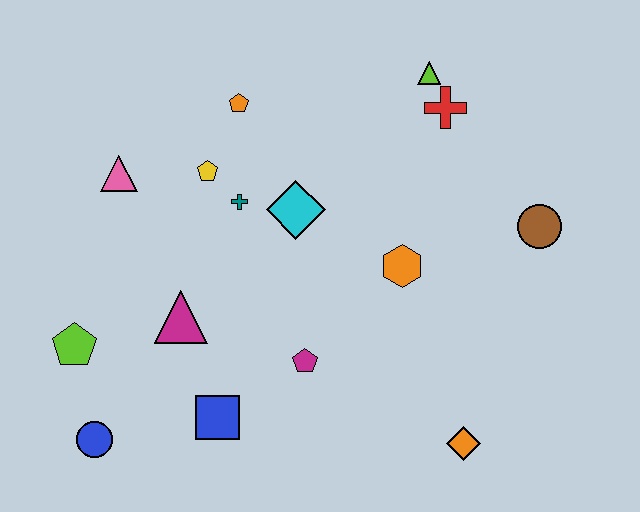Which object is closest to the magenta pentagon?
The blue square is closest to the magenta pentagon.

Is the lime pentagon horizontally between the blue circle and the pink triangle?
No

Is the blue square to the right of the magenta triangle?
Yes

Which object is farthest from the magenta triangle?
The brown circle is farthest from the magenta triangle.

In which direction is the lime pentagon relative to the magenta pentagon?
The lime pentagon is to the left of the magenta pentagon.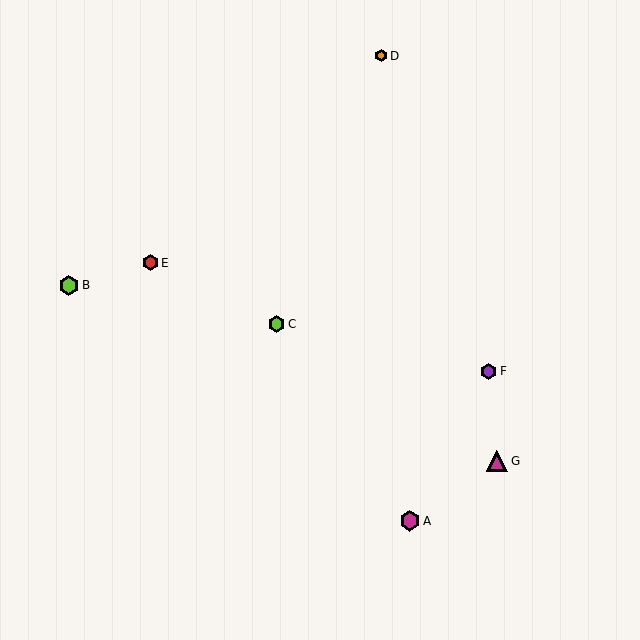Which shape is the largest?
The magenta triangle (labeled G) is the largest.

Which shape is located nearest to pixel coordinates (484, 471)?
The magenta triangle (labeled G) at (497, 461) is nearest to that location.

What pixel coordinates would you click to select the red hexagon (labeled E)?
Click at (150, 263) to select the red hexagon E.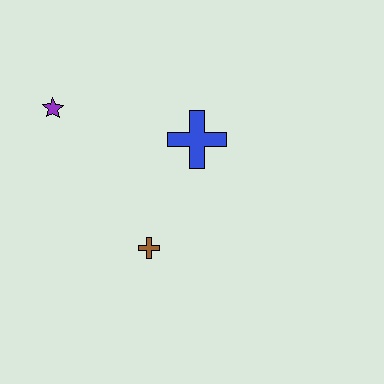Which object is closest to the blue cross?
The brown cross is closest to the blue cross.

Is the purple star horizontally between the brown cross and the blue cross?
No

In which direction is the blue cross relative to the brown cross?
The blue cross is above the brown cross.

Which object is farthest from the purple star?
The brown cross is farthest from the purple star.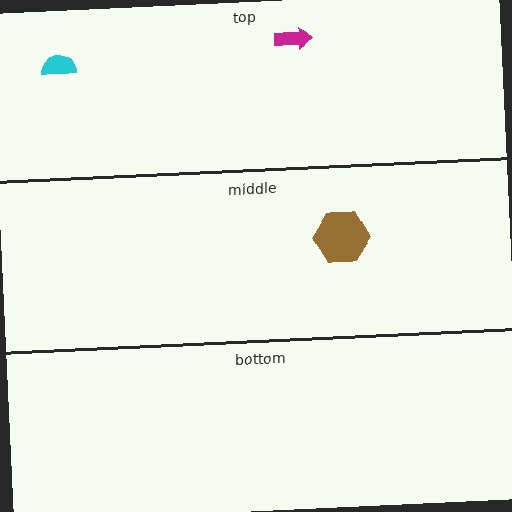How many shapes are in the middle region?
1.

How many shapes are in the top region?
2.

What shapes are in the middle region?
The brown hexagon.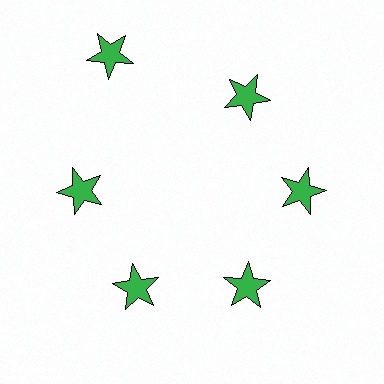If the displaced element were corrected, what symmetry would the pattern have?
It would have 6-fold rotational symmetry — the pattern would map onto itself every 60 degrees.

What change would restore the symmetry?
The symmetry would be restored by moving it inward, back onto the ring so that all 6 stars sit at equal angles and equal distance from the center.